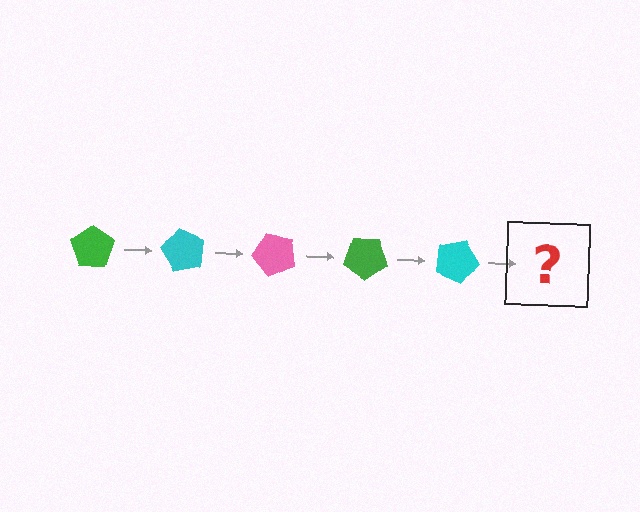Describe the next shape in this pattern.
It should be a pink pentagon, rotated 300 degrees from the start.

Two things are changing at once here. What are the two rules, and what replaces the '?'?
The two rules are that it rotates 60 degrees each step and the color cycles through green, cyan, and pink. The '?' should be a pink pentagon, rotated 300 degrees from the start.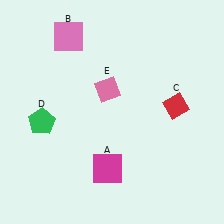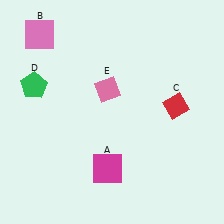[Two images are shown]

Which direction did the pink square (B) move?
The pink square (B) moved left.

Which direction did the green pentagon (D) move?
The green pentagon (D) moved up.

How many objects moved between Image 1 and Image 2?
2 objects moved between the two images.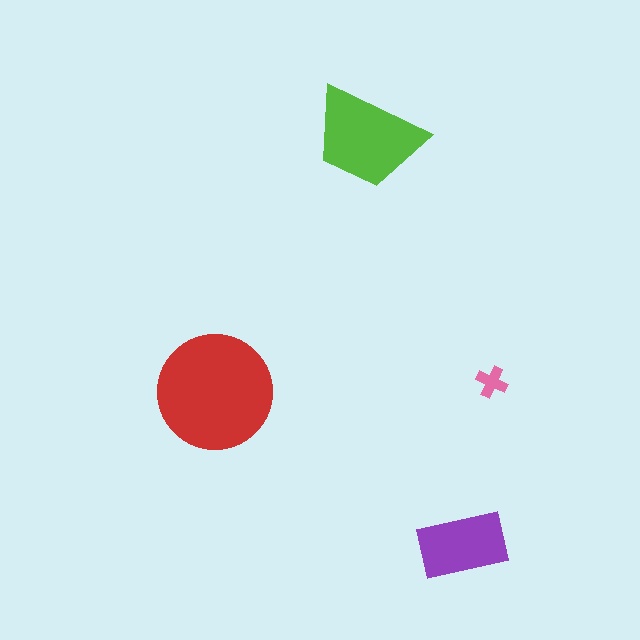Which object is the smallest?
The pink cross.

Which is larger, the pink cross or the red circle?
The red circle.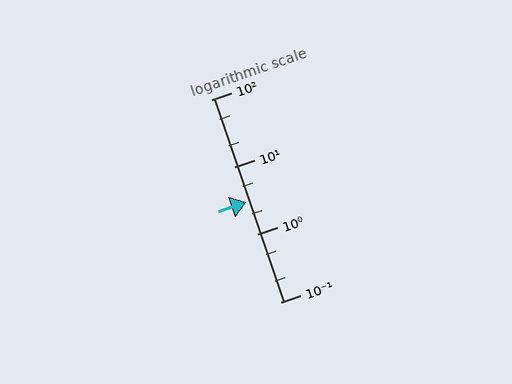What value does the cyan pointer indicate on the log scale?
The pointer indicates approximately 3.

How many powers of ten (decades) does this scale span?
The scale spans 3 decades, from 0.1 to 100.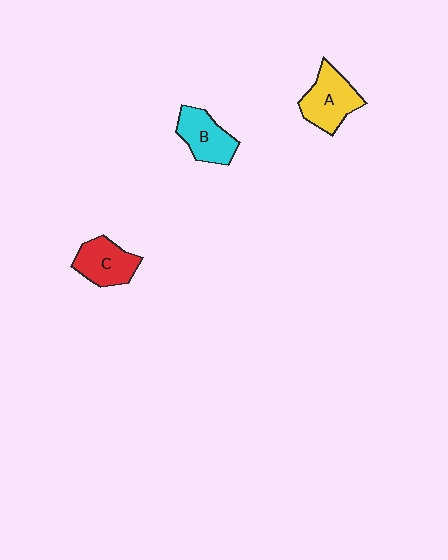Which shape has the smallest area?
Shape C (red).